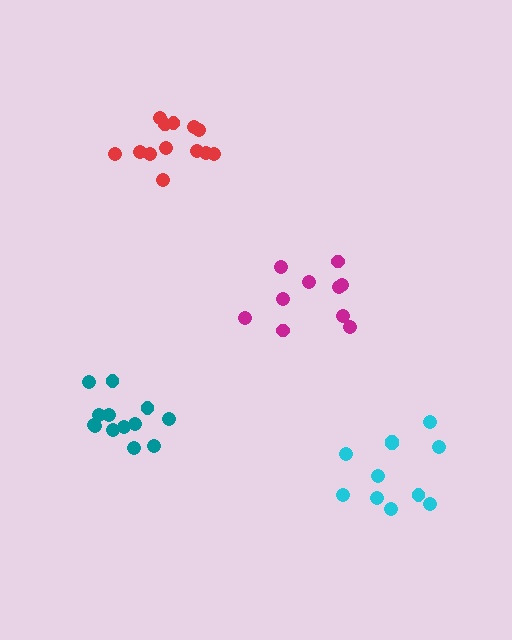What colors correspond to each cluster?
The clusters are colored: teal, magenta, cyan, red.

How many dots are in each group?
Group 1: 13 dots, Group 2: 10 dots, Group 3: 11 dots, Group 4: 13 dots (47 total).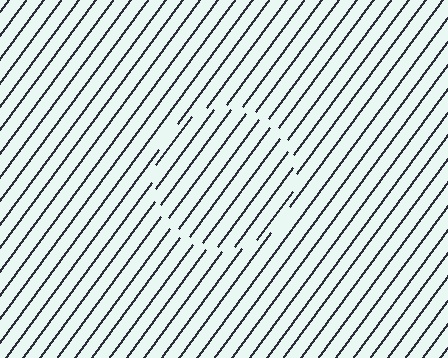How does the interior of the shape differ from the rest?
The interior of the shape contains the same grating, shifted by half a period — the contour is defined by the phase discontinuity where line-ends from the inner and outer gratings abut.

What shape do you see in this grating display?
An illusory circle. The interior of the shape contains the same grating, shifted by half a period — the contour is defined by the phase discontinuity where line-ends from the inner and outer gratings abut.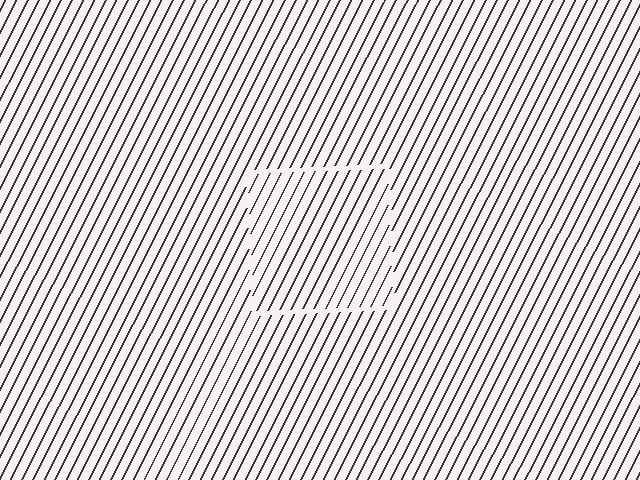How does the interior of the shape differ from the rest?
The interior of the shape contains the same grating, shifted by half a period — the contour is defined by the phase discontinuity where line-ends from the inner and outer gratings abut.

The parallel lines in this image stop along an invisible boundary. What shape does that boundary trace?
An illusory square. The interior of the shape contains the same grating, shifted by half a period — the contour is defined by the phase discontinuity where line-ends from the inner and outer gratings abut.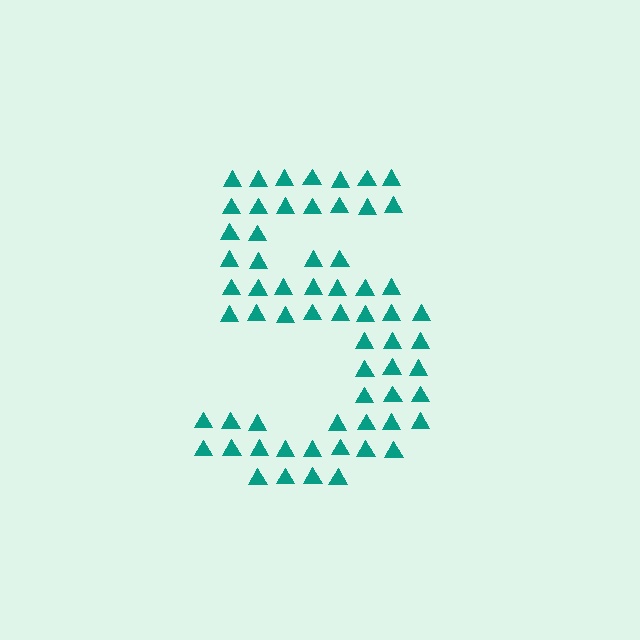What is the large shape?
The large shape is the digit 5.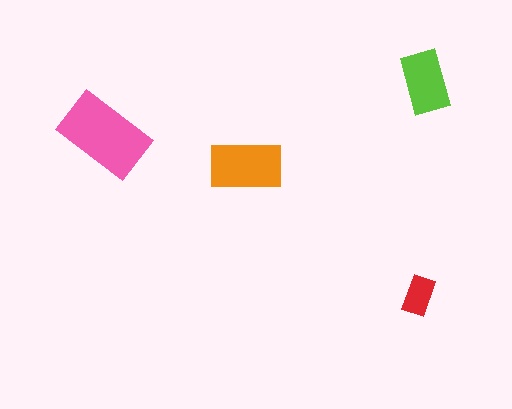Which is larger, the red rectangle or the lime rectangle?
The lime one.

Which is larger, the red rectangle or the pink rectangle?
The pink one.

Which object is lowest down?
The red rectangle is bottommost.